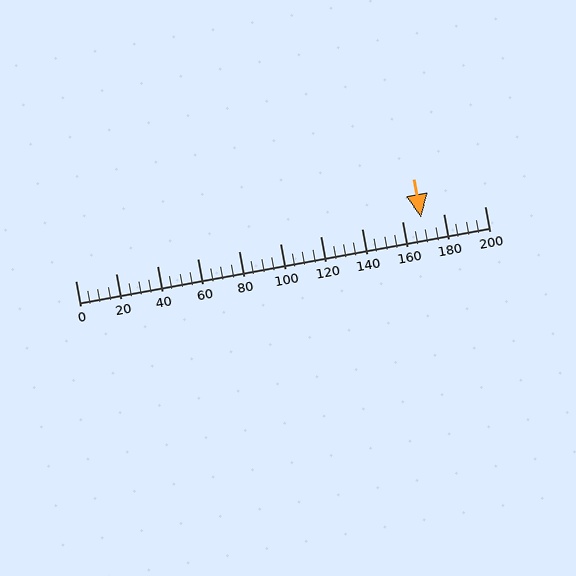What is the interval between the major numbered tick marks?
The major tick marks are spaced 20 units apart.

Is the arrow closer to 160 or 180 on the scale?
The arrow is closer to 160.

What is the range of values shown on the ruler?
The ruler shows values from 0 to 200.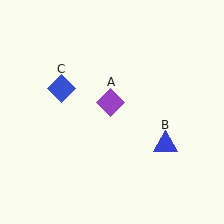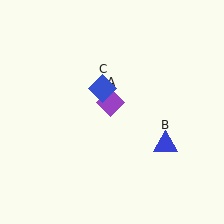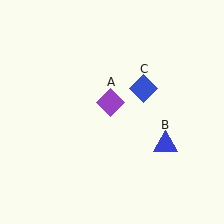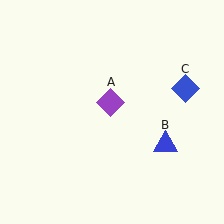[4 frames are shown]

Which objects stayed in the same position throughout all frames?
Purple diamond (object A) and blue triangle (object B) remained stationary.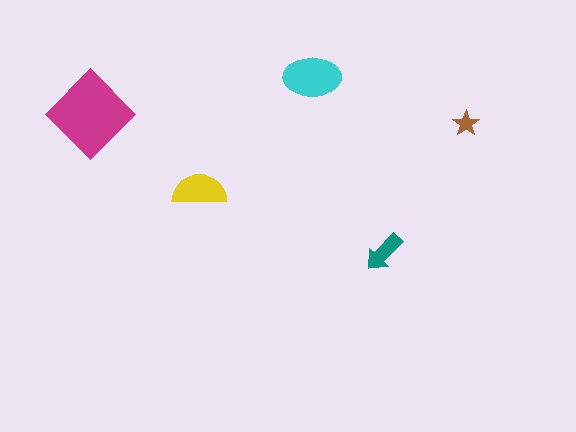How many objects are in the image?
There are 5 objects in the image.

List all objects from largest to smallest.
The magenta diamond, the cyan ellipse, the yellow semicircle, the teal arrow, the brown star.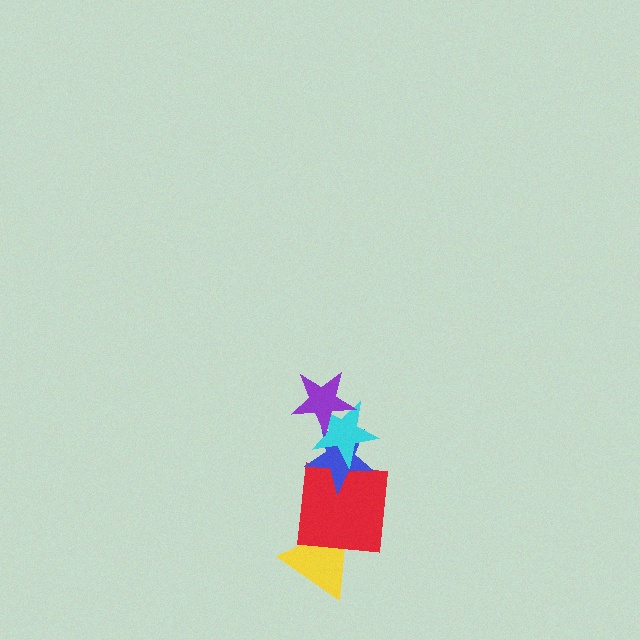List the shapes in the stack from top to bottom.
From top to bottom: the purple star, the cyan star, the blue star, the red square, the yellow triangle.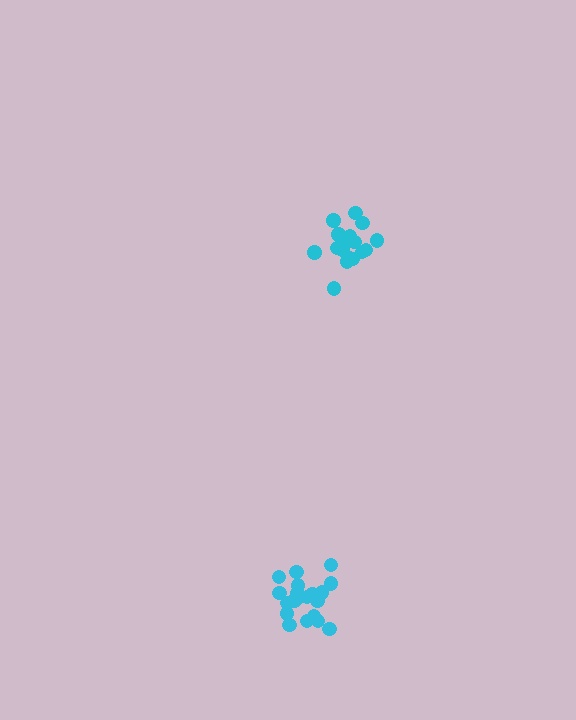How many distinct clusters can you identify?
There are 2 distinct clusters.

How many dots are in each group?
Group 1: 19 dots, Group 2: 20 dots (39 total).